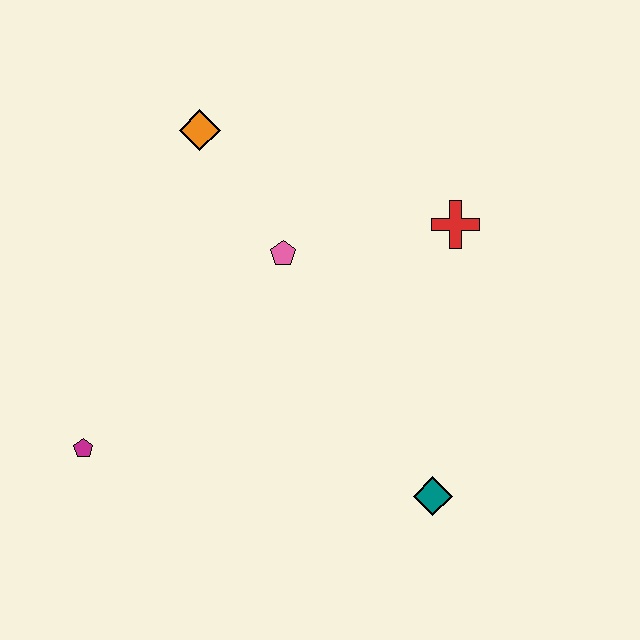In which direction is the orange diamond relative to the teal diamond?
The orange diamond is above the teal diamond.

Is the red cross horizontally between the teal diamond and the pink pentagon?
No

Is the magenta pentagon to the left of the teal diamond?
Yes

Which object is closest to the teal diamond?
The red cross is closest to the teal diamond.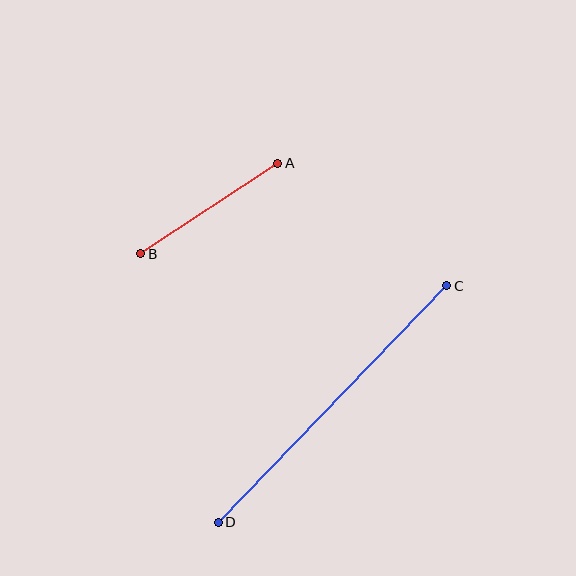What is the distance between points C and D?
The distance is approximately 329 pixels.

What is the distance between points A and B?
The distance is approximately 164 pixels.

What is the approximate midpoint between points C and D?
The midpoint is at approximately (333, 404) pixels.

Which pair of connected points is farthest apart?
Points C and D are farthest apart.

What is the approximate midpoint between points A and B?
The midpoint is at approximately (209, 208) pixels.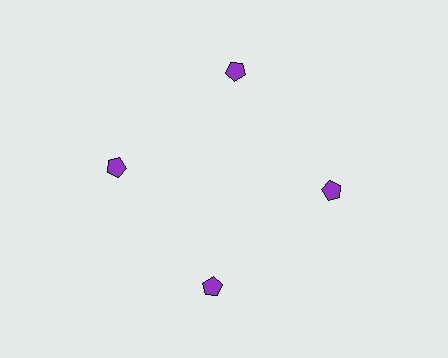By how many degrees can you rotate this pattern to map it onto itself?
The pattern maps onto itself every 90 degrees of rotation.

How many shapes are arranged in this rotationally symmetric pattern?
There are 4 shapes, arranged in 4 groups of 1.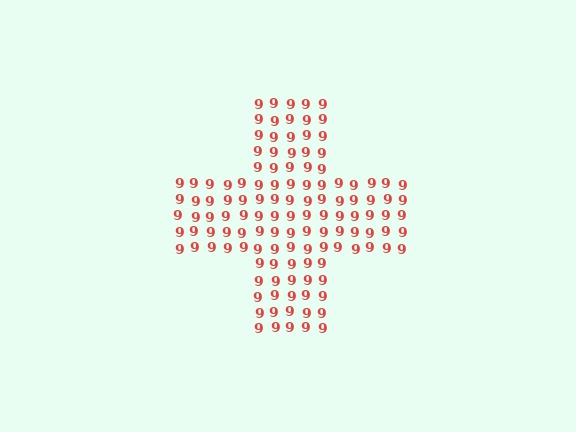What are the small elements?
The small elements are digit 9's.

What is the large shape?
The large shape is a cross.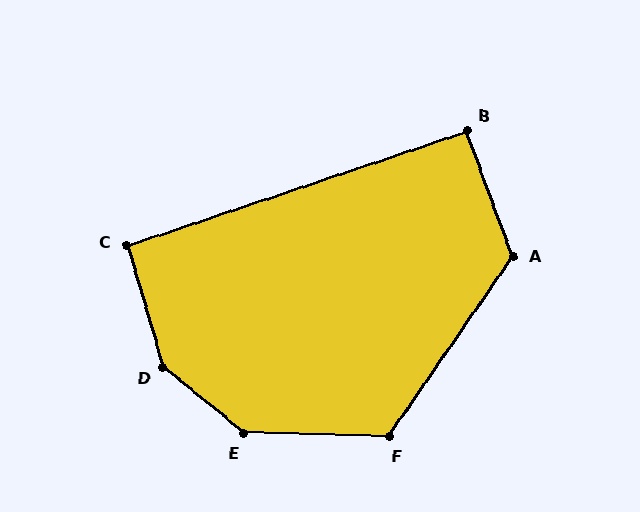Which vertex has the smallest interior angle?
B, at approximately 92 degrees.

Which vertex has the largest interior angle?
D, at approximately 145 degrees.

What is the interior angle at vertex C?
Approximately 93 degrees (approximately right).